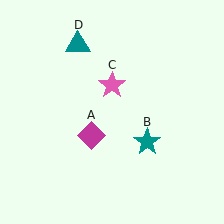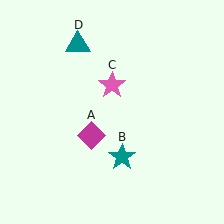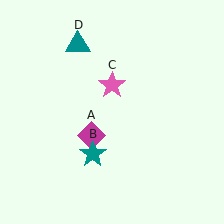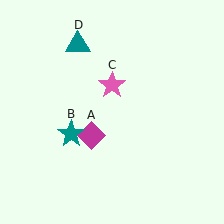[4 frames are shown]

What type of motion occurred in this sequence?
The teal star (object B) rotated clockwise around the center of the scene.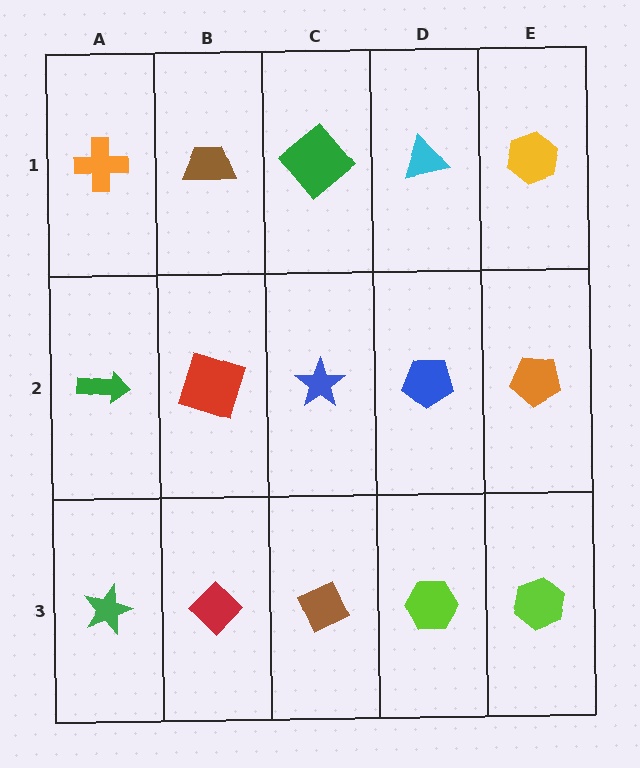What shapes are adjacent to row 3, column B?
A red square (row 2, column B), a green star (row 3, column A), a brown diamond (row 3, column C).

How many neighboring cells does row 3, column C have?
3.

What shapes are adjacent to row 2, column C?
A green diamond (row 1, column C), a brown diamond (row 3, column C), a red square (row 2, column B), a blue pentagon (row 2, column D).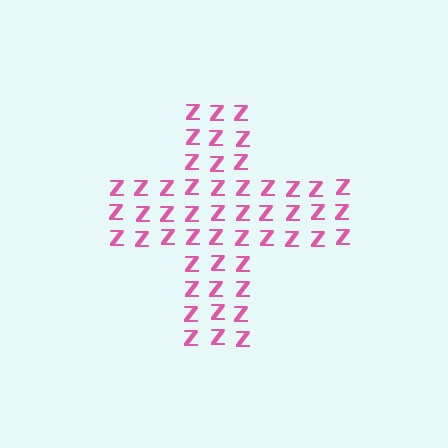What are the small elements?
The small elements are letter Z's.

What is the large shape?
The large shape is a cross.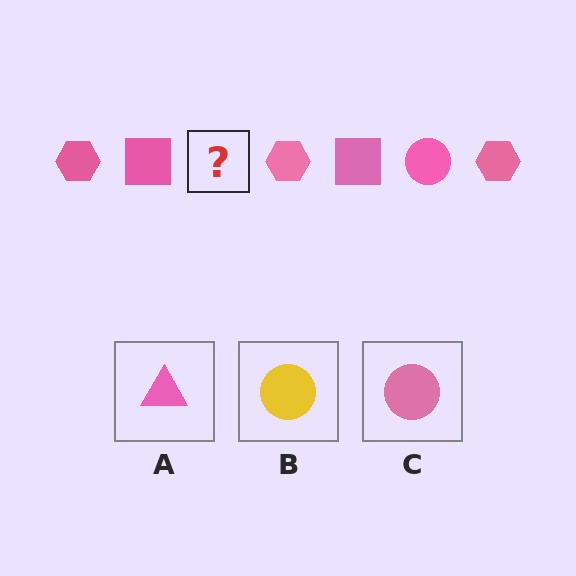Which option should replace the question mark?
Option C.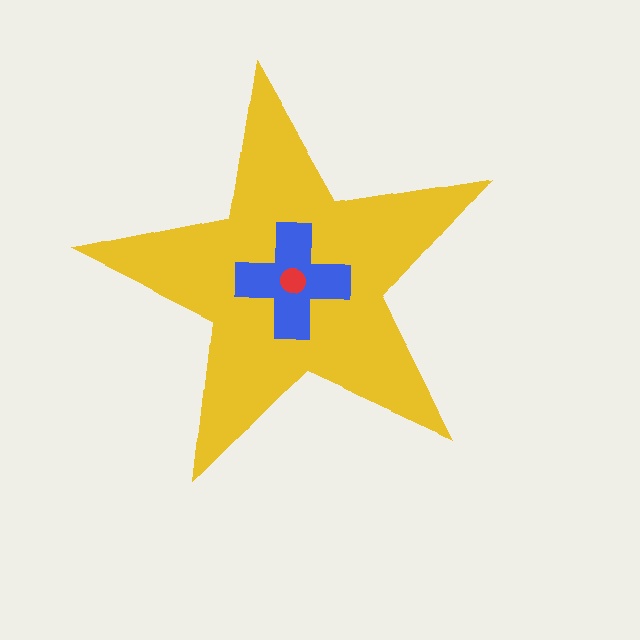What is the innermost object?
The red circle.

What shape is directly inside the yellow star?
The blue cross.